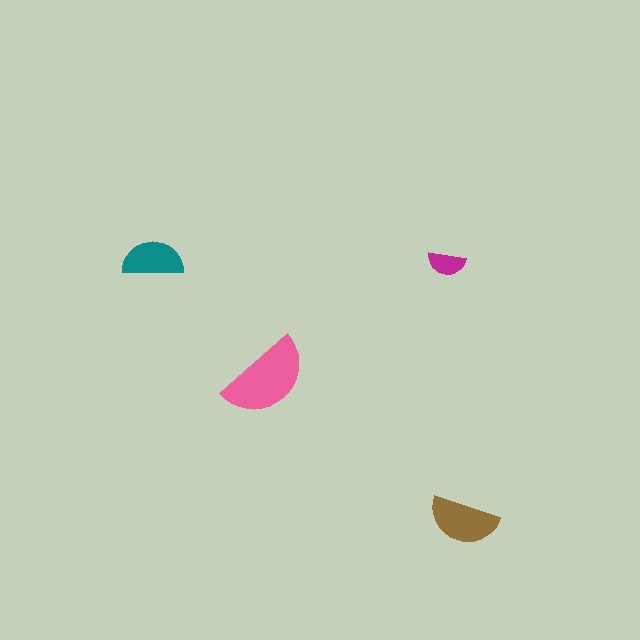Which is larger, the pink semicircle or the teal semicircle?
The pink one.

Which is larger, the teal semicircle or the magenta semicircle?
The teal one.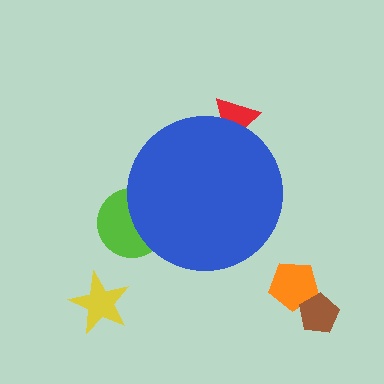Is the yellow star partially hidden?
No, the yellow star is fully visible.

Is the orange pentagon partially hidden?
No, the orange pentagon is fully visible.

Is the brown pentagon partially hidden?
No, the brown pentagon is fully visible.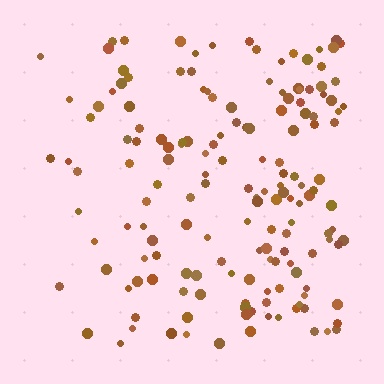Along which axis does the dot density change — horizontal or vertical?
Horizontal.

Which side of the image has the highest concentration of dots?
The right.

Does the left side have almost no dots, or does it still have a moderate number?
Still a moderate number, just noticeably fewer than the right.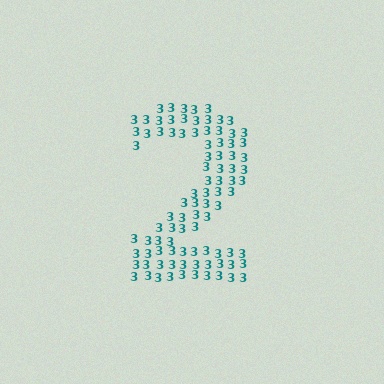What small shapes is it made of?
It is made of small digit 3's.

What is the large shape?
The large shape is the digit 2.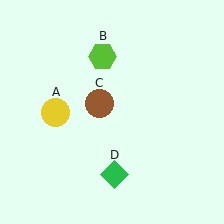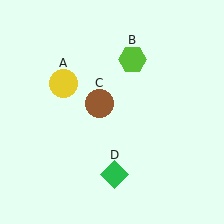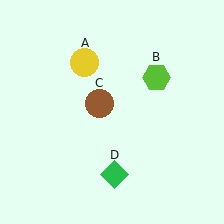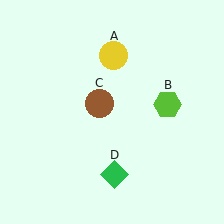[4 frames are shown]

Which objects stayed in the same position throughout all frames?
Brown circle (object C) and green diamond (object D) remained stationary.